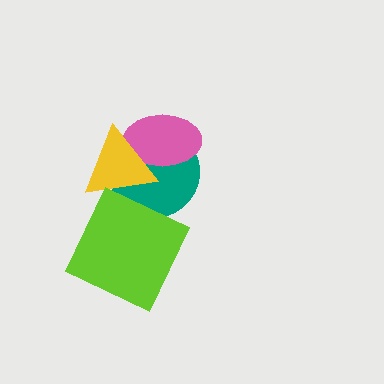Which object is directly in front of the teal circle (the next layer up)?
The pink ellipse is directly in front of the teal circle.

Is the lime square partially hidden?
No, no other shape covers it.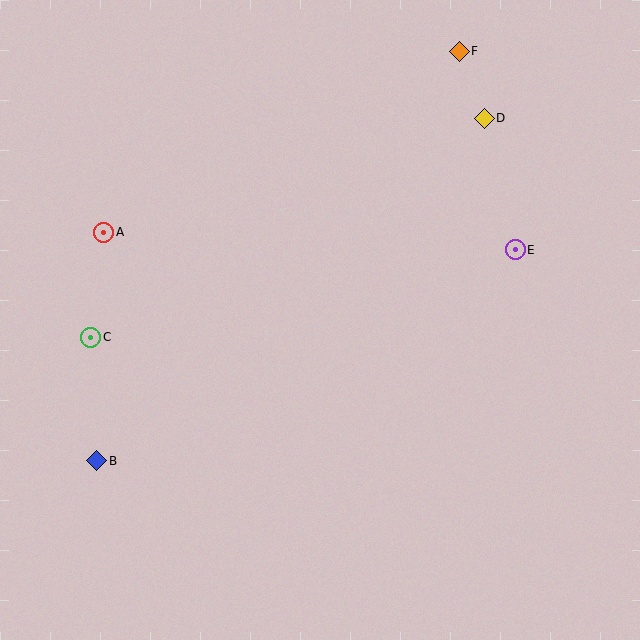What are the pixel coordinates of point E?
Point E is at (515, 250).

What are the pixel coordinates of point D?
Point D is at (484, 118).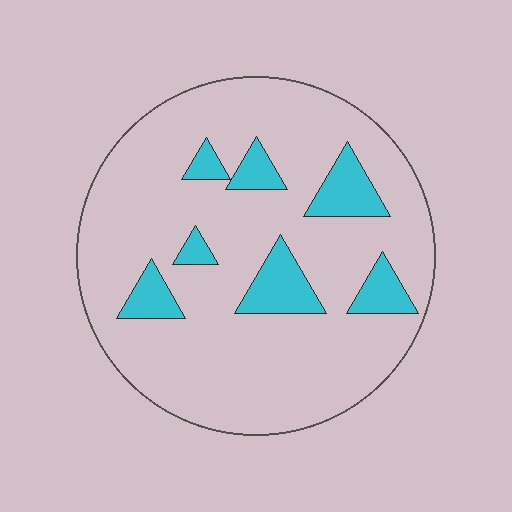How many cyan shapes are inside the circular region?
7.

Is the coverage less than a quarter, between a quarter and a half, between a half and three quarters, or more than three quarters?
Less than a quarter.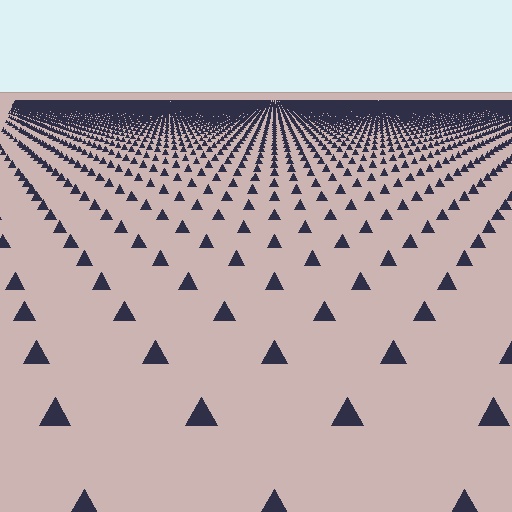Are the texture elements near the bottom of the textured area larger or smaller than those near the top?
Larger. Near the bottom, elements are closer to the viewer and appear at a bigger on-screen size.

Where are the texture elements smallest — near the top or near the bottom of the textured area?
Near the top.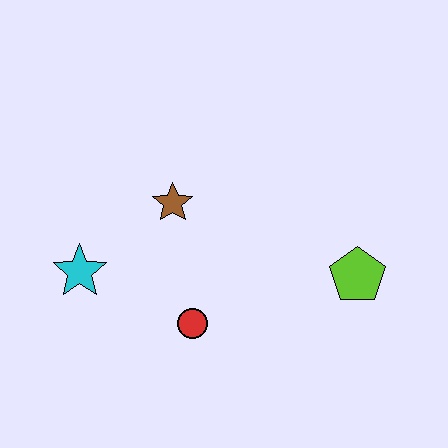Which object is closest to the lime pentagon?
The red circle is closest to the lime pentagon.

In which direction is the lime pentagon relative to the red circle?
The lime pentagon is to the right of the red circle.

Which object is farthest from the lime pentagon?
The cyan star is farthest from the lime pentagon.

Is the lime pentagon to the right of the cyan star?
Yes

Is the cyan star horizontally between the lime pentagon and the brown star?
No